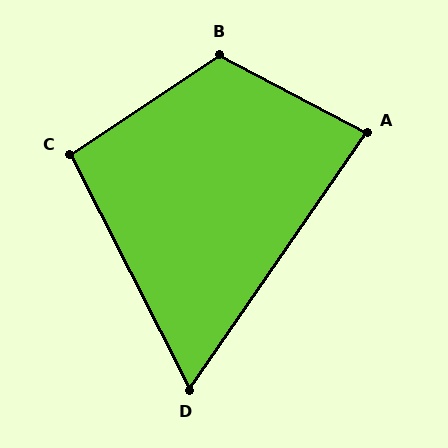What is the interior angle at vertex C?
Approximately 97 degrees (obtuse).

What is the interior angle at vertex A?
Approximately 83 degrees (acute).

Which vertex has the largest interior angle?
B, at approximately 118 degrees.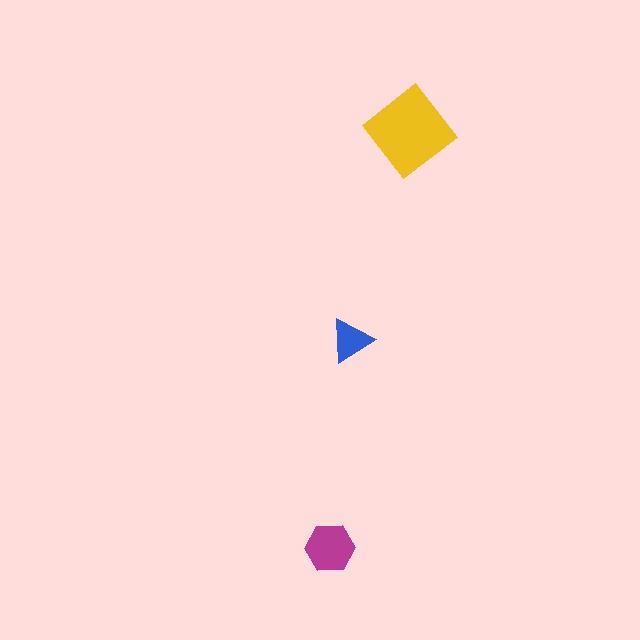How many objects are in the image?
There are 3 objects in the image.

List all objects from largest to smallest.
The yellow diamond, the magenta hexagon, the blue triangle.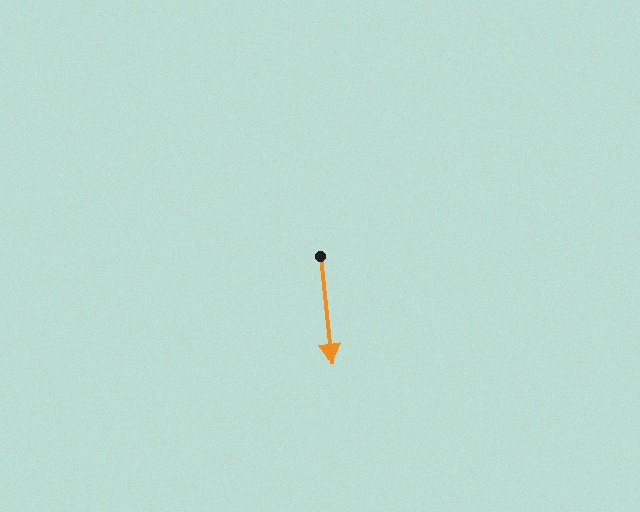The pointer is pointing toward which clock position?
Roughly 6 o'clock.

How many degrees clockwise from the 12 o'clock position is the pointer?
Approximately 174 degrees.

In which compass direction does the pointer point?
South.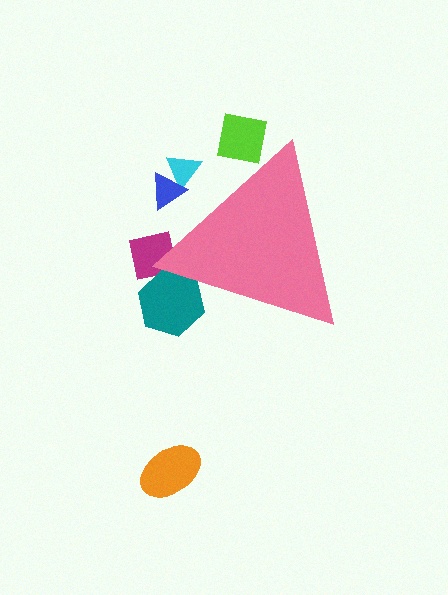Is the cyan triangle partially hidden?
Yes, the cyan triangle is partially hidden behind the pink triangle.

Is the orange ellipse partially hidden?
No, the orange ellipse is fully visible.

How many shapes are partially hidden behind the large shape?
5 shapes are partially hidden.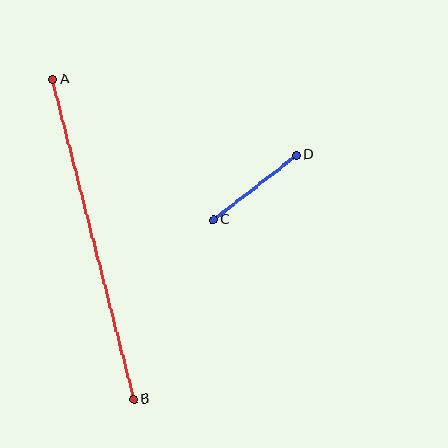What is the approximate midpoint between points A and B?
The midpoint is at approximately (93, 239) pixels.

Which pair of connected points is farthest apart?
Points A and B are farthest apart.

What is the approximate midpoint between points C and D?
The midpoint is at approximately (255, 187) pixels.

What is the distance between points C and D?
The distance is approximately 105 pixels.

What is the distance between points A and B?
The distance is approximately 330 pixels.